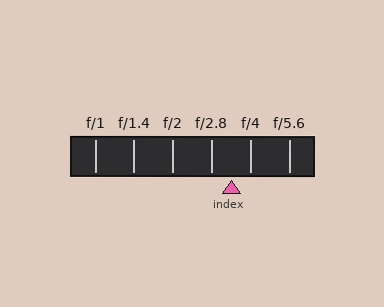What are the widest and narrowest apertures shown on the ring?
The widest aperture shown is f/1 and the narrowest is f/5.6.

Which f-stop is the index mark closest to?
The index mark is closest to f/4.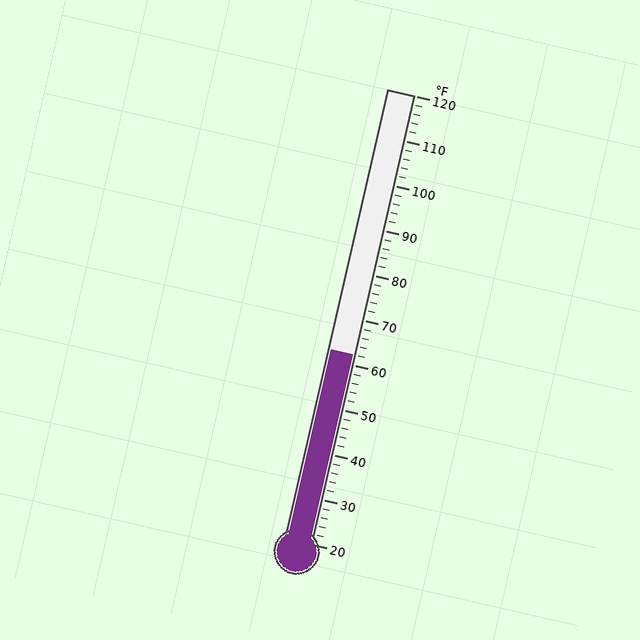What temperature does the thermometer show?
The thermometer shows approximately 62°F.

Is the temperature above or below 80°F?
The temperature is below 80°F.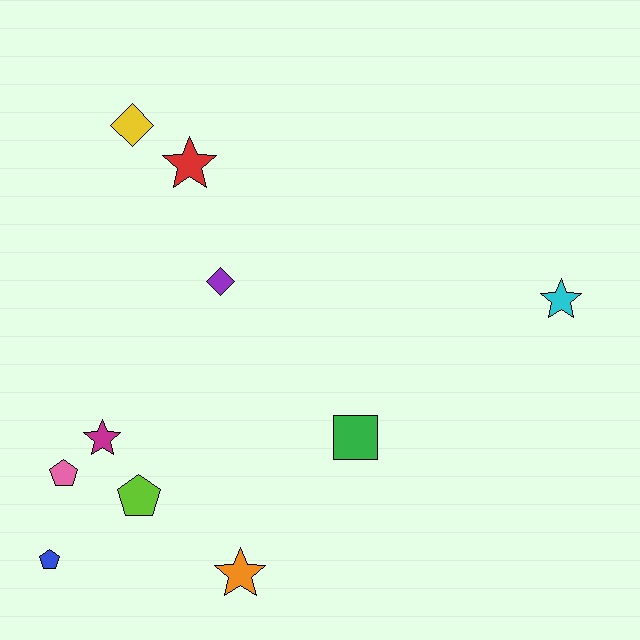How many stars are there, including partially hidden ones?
There are 4 stars.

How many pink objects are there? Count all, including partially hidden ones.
There is 1 pink object.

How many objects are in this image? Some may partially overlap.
There are 10 objects.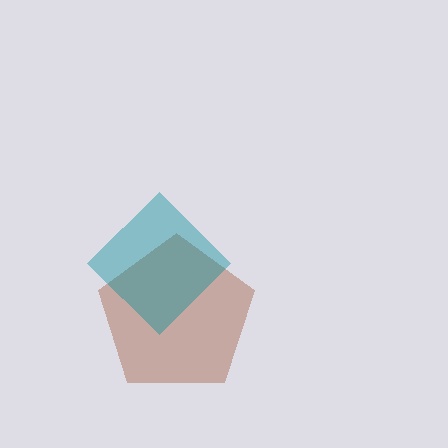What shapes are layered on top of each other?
The layered shapes are: a brown pentagon, a teal diamond.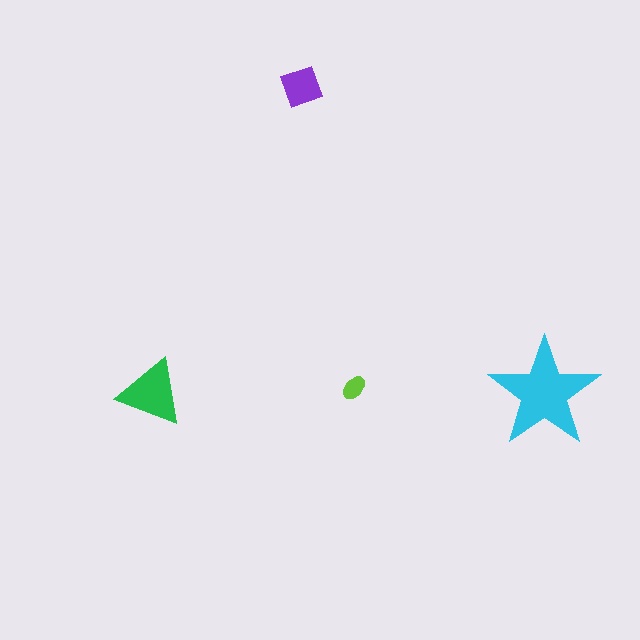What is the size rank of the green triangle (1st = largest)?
2nd.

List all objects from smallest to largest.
The lime ellipse, the purple square, the green triangle, the cyan star.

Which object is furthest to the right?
The cyan star is rightmost.